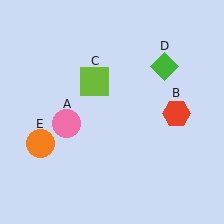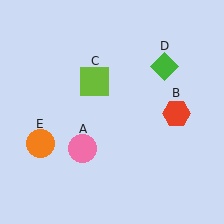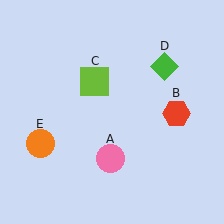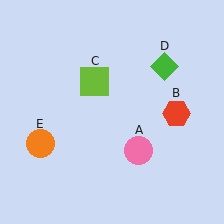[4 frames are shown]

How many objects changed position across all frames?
1 object changed position: pink circle (object A).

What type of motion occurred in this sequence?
The pink circle (object A) rotated counterclockwise around the center of the scene.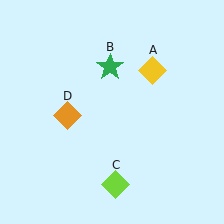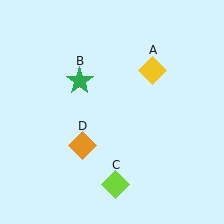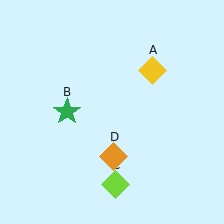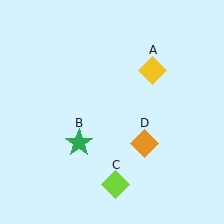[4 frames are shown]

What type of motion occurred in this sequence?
The green star (object B), orange diamond (object D) rotated counterclockwise around the center of the scene.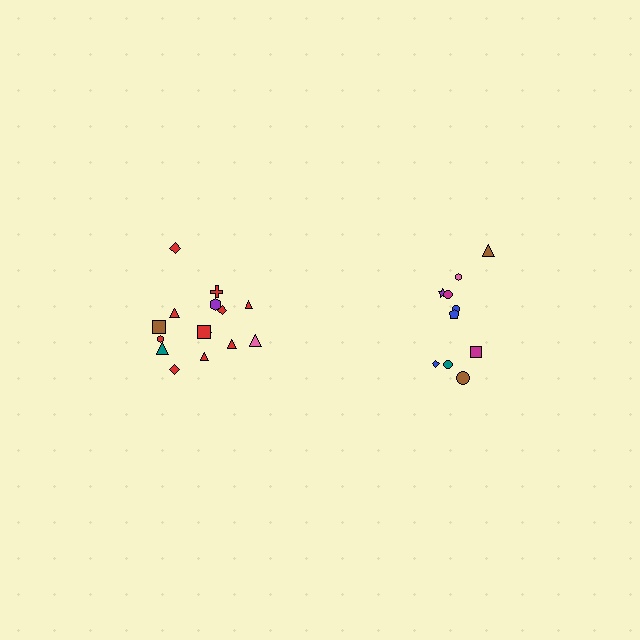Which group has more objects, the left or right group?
The left group.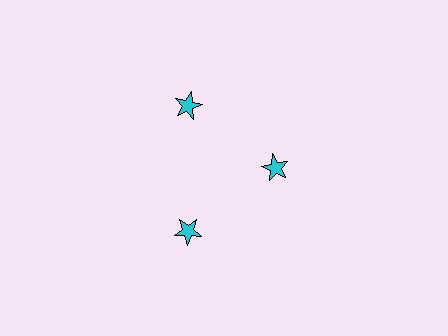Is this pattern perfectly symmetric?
No. The 3 cyan stars are arranged in a ring, but one element near the 3 o'clock position is pulled inward toward the center, breaking the 3-fold rotational symmetry.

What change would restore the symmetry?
The symmetry would be restored by moving it outward, back onto the ring so that all 3 stars sit at equal angles and equal distance from the center.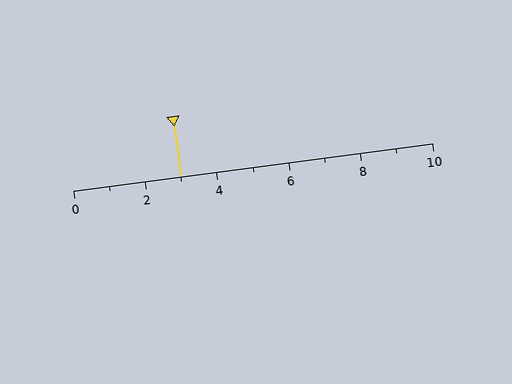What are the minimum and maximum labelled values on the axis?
The axis runs from 0 to 10.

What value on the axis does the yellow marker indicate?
The marker indicates approximately 3.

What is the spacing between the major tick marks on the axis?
The major ticks are spaced 2 apart.